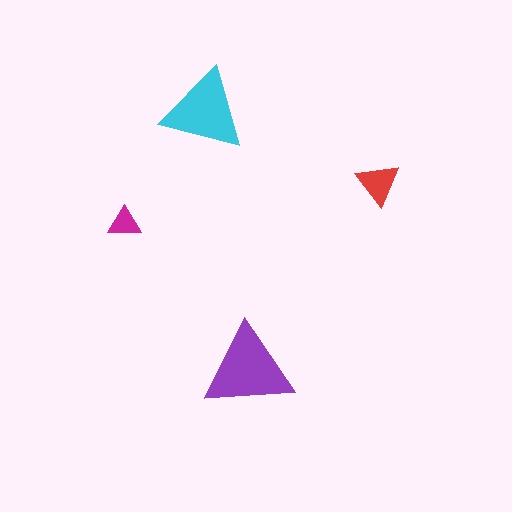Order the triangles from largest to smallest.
the purple one, the cyan one, the red one, the magenta one.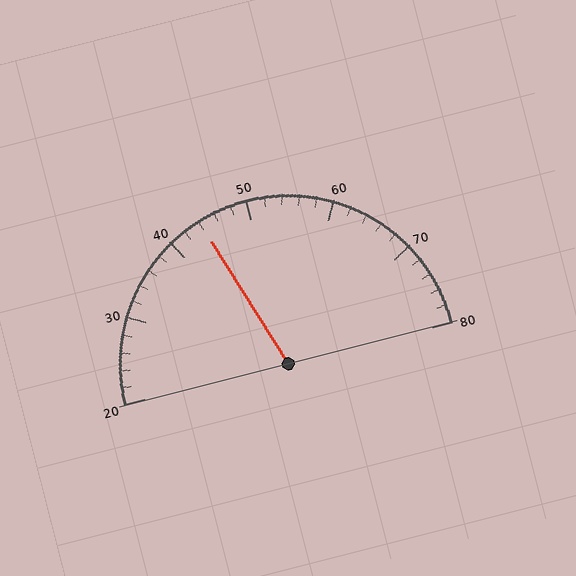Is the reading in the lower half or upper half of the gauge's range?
The reading is in the lower half of the range (20 to 80).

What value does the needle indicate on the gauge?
The needle indicates approximately 44.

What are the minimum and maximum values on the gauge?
The gauge ranges from 20 to 80.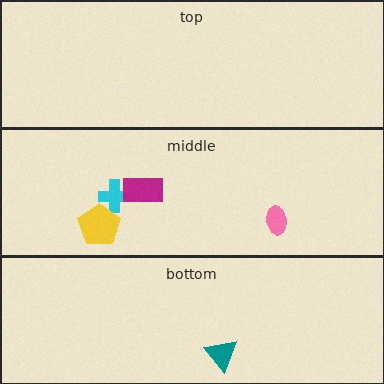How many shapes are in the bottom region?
1.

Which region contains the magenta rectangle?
The middle region.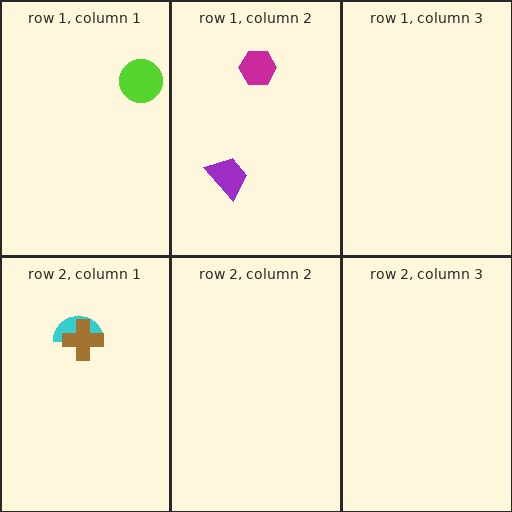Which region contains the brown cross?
The row 2, column 1 region.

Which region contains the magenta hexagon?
The row 1, column 2 region.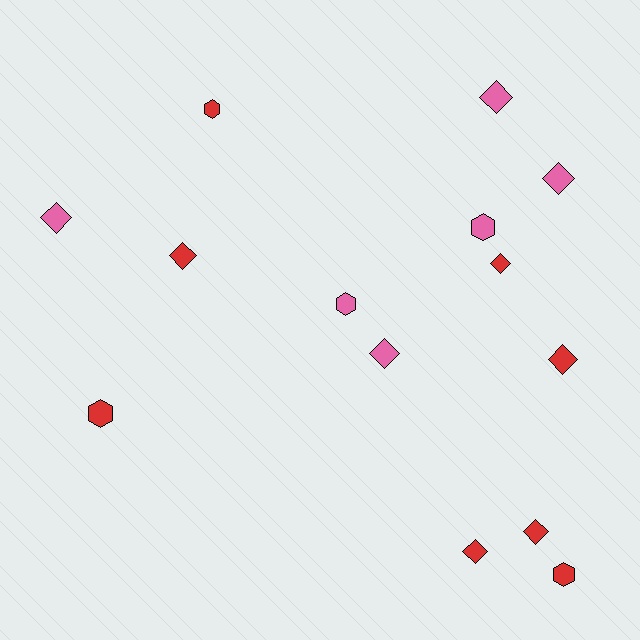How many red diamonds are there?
There are 5 red diamonds.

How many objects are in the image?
There are 14 objects.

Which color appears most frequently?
Red, with 8 objects.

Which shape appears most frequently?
Diamond, with 9 objects.